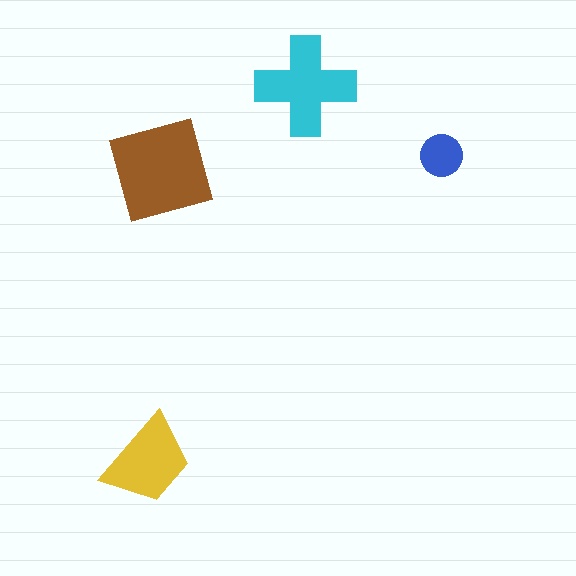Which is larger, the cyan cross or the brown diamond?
The brown diamond.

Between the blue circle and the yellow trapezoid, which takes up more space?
The yellow trapezoid.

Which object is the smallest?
The blue circle.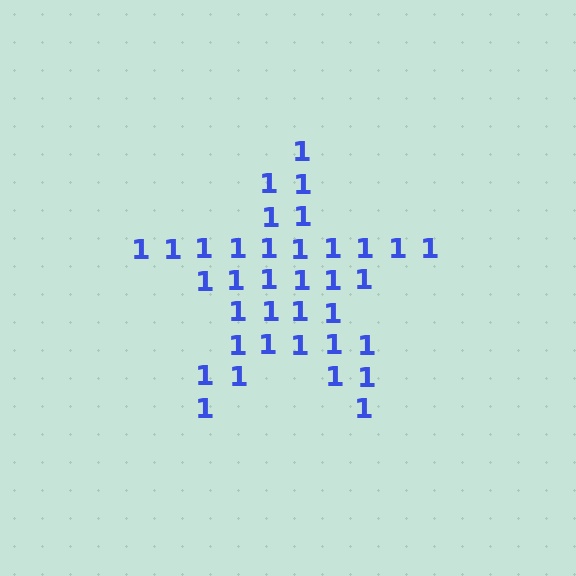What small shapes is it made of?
It is made of small digit 1's.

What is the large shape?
The large shape is a star.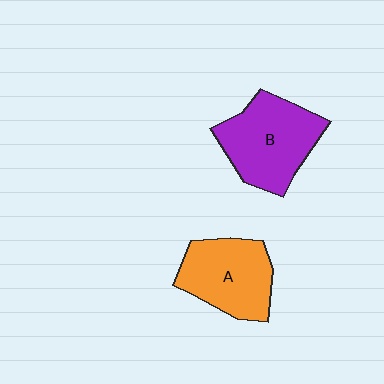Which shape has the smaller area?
Shape A (orange).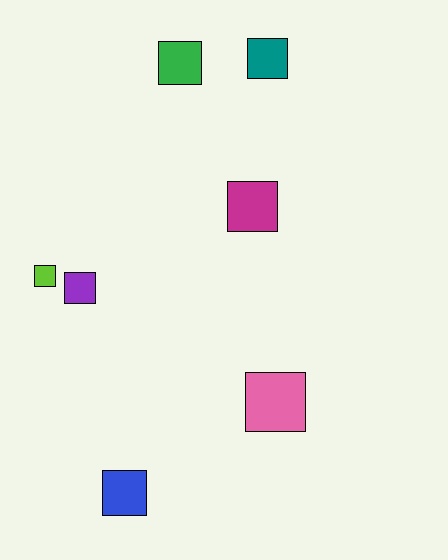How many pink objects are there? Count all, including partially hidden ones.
There is 1 pink object.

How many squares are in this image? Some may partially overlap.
There are 7 squares.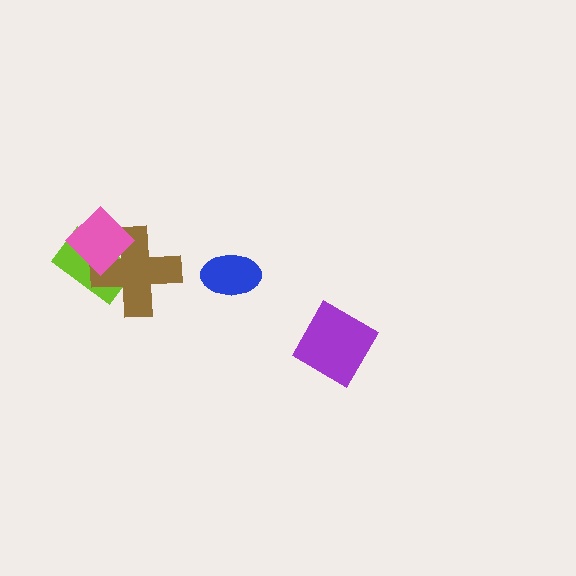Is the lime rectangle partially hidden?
Yes, it is partially covered by another shape.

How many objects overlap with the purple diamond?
0 objects overlap with the purple diamond.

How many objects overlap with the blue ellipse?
0 objects overlap with the blue ellipse.